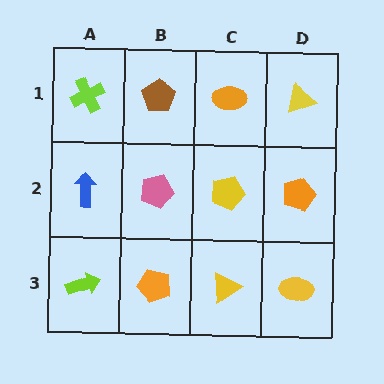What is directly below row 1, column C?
A yellow pentagon.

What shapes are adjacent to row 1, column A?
A blue arrow (row 2, column A), a brown pentagon (row 1, column B).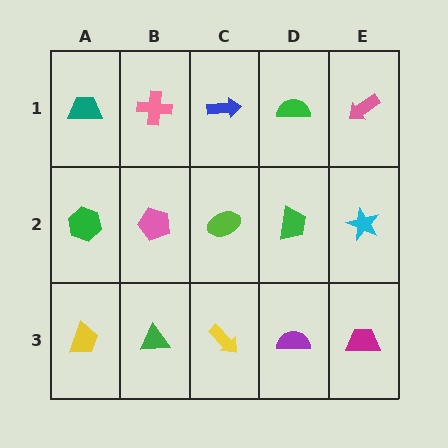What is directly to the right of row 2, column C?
A green trapezoid.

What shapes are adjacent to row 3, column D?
A green trapezoid (row 2, column D), a yellow arrow (row 3, column C), a magenta trapezoid (row 3, column E).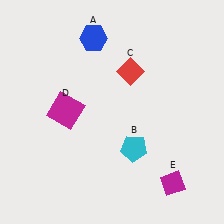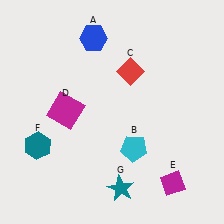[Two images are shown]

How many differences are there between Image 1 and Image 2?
There are 2 differences between the two images.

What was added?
A teal hexagon (F), a teal star (G) were added in Image 2.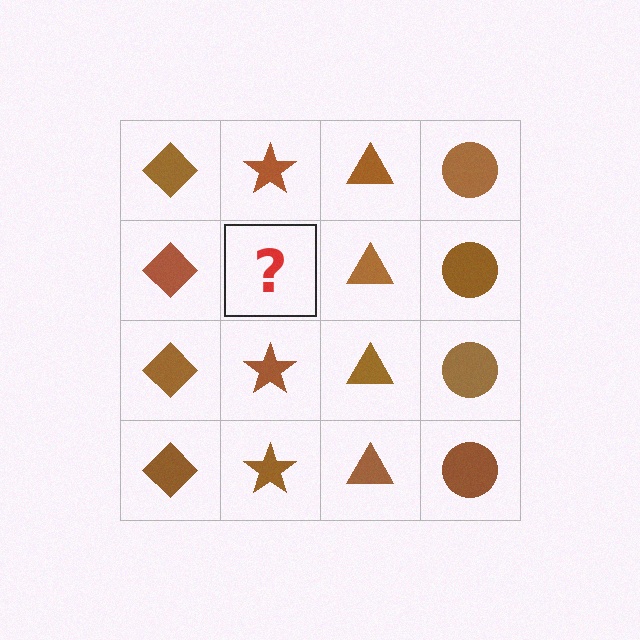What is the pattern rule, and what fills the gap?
The rule is that each column has a consistent shape. The gap should be filled with a brown star.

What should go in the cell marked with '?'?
The missing cell should contain a brown star.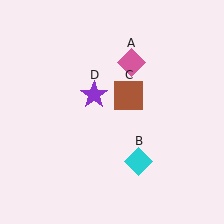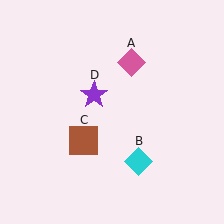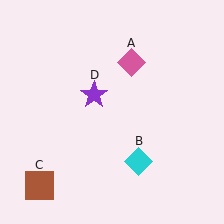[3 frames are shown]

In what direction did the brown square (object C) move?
The brown square (object C) moved down and to the left.